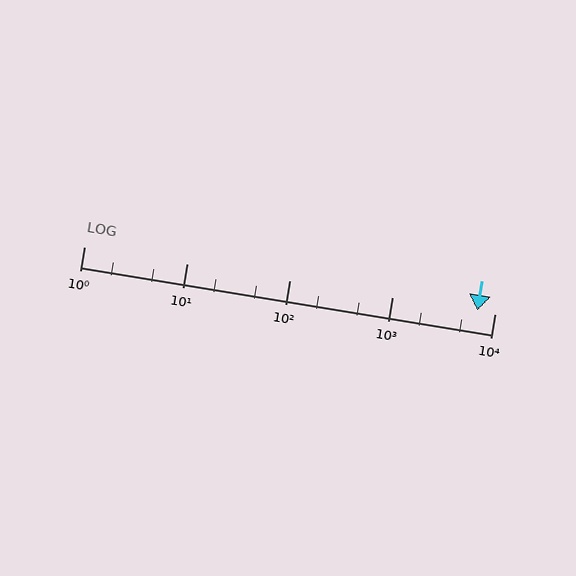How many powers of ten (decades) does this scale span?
The scale spans 4 decades, from 1 to 10000.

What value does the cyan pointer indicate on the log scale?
The pointer indicates approximately 6800.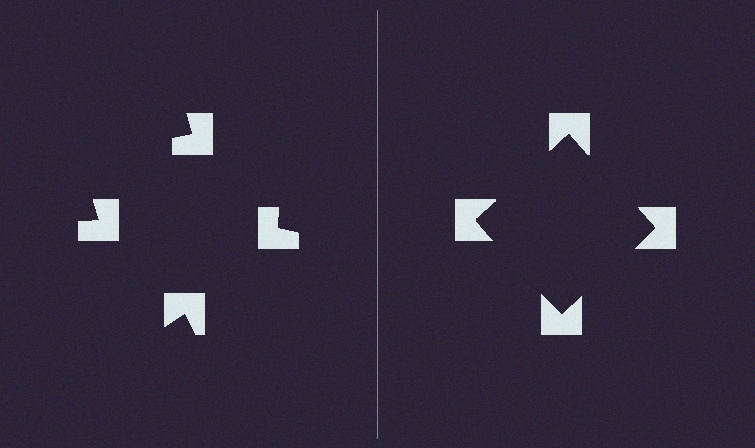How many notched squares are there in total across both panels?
8 — 4 on each side.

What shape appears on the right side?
An illusory square.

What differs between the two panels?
The notched squares are positioned identically on both sides; only the wedge orientations differ. On the right they align to a square; on the left they are misaligned.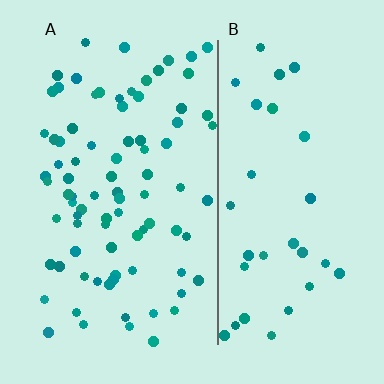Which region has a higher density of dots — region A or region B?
A (the left).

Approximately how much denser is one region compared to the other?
Approximately 2.5× — region A over region B.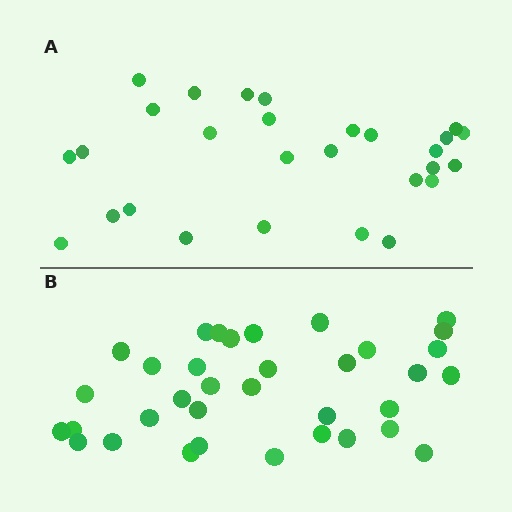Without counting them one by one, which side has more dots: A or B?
Region B (the bottom region) has more dots.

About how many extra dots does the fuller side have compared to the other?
Region B has roughly 8 or so more dots than region A.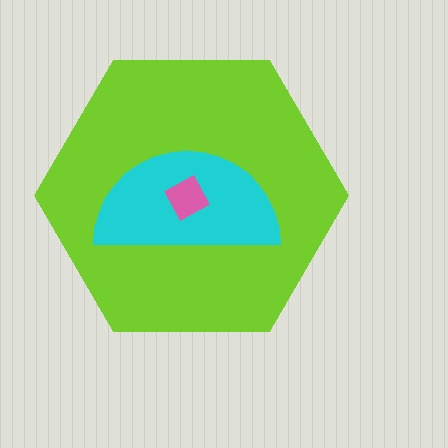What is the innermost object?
The pink diamond.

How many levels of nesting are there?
3.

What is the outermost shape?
The lime hexagon.